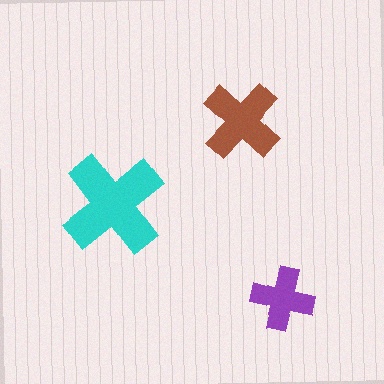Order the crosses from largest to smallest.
the cyan one, the brown one, the purple one.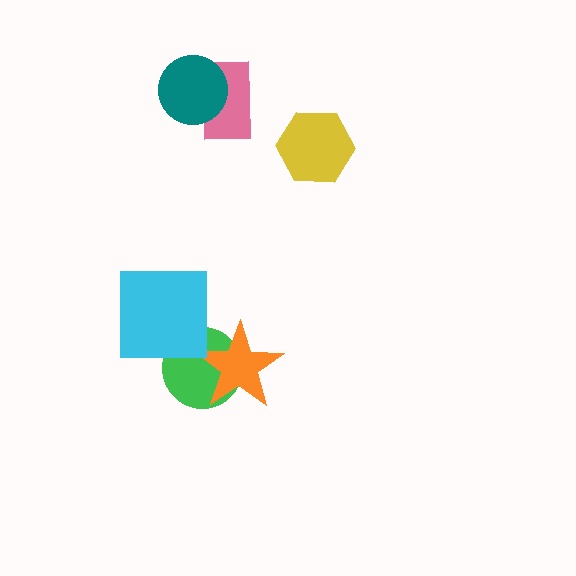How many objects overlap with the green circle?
2 objects overlap with the green circle.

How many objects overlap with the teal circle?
1 object overlaps with the teal circle.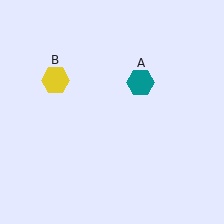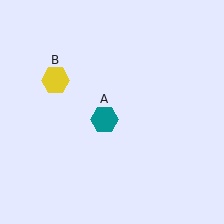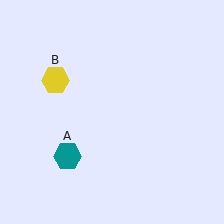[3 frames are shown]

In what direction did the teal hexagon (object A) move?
The teal hexagon (object A) moved down and to the left.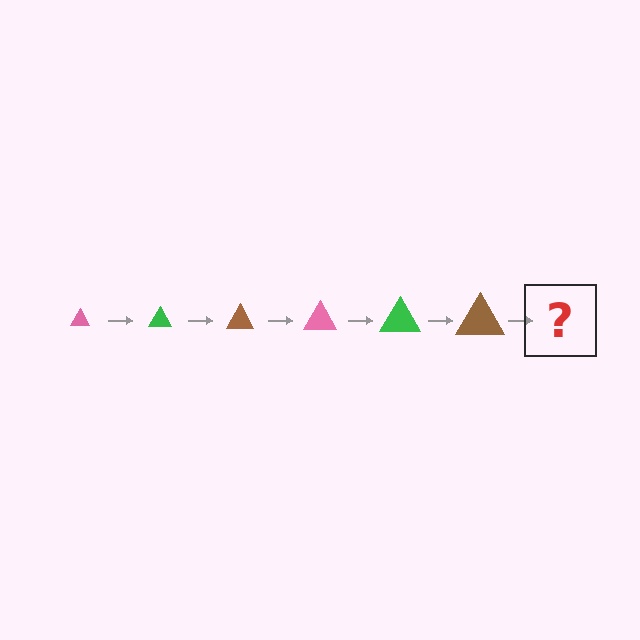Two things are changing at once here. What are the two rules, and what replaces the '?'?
The two rules are that the triangle grows larger each step and the color cycles through pink, green, and brown. The '?' should be a pink triangle, larger than the previous one.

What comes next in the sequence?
The next element should be a pink triangle, larger than the previous one.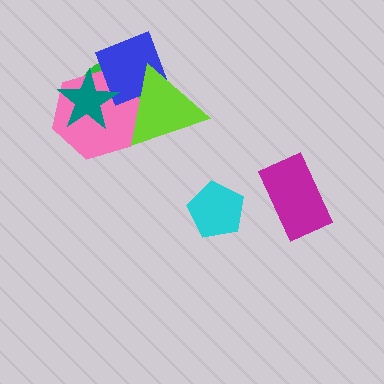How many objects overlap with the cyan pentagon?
0 objects overlap with the cyan pentagon.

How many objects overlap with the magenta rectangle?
0 objects overlap with the magenta rectangle.